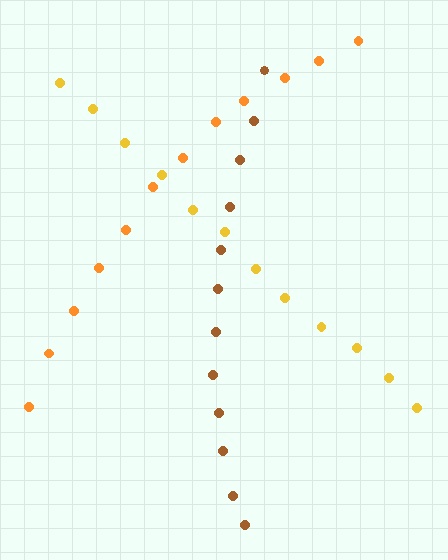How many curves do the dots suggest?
There are 3 distinct paths.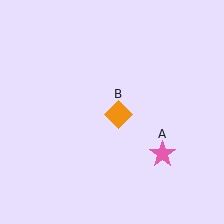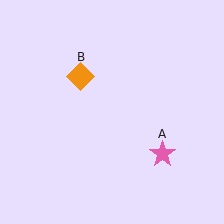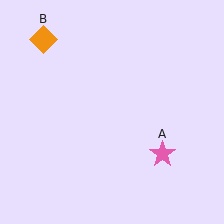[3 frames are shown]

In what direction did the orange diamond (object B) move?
The orange diamond (object B) moved up and to the left.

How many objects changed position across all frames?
1 object changed position: orange diamond (object B).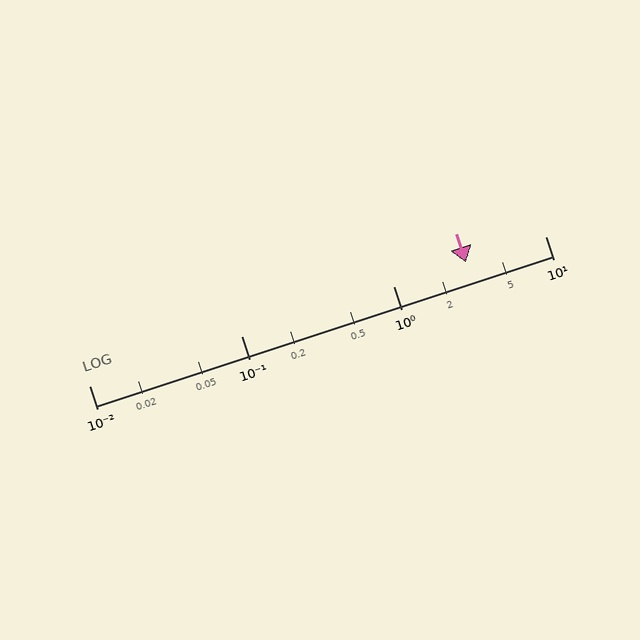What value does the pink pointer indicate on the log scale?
The pointer indicates approximately 3.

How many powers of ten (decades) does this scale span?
The scale spans 3 decades, from 0.01 to 10.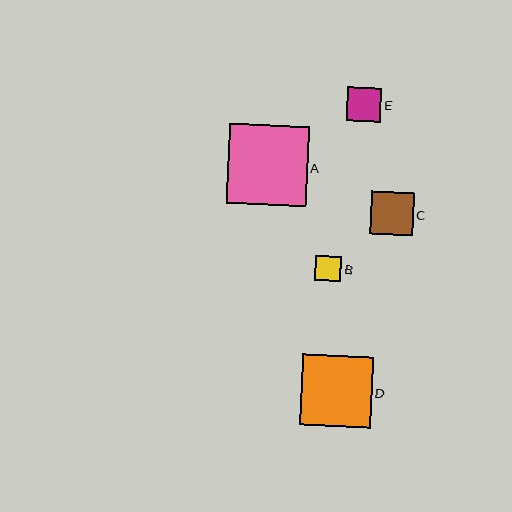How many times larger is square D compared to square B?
Square D is approximately 2.7 times the size of square B.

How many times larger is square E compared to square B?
Square E is approximately 1.3 times the size of square B.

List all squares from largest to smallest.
From largest to smallest: A, D, C, E, B.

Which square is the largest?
Square A is the largest with a size of approximately 80 pixels.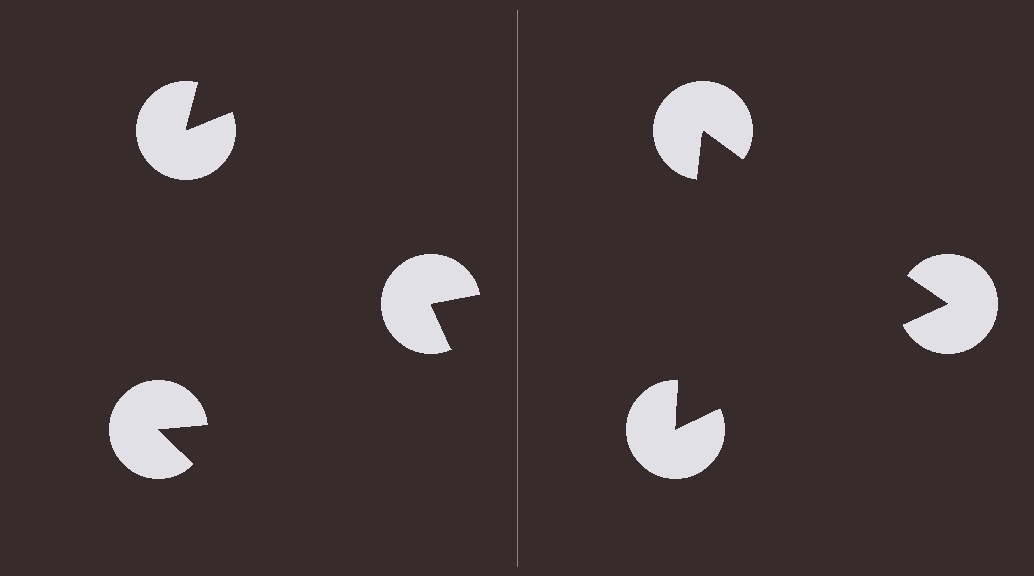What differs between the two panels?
The pac-man discs are positioned identically on both sides; only the wedge orientations differ. On the right they align to a triangle; on the left they are misaligned.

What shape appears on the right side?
An illusory triangle.